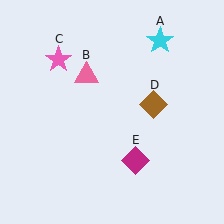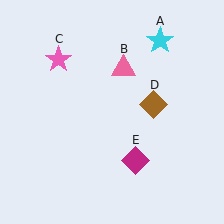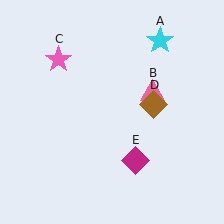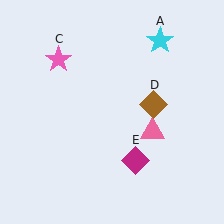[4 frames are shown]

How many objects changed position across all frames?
1 object changed position: pink triangle (object B).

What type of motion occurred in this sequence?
The pink triangle (object B) rotated clockwise around the center of the scene.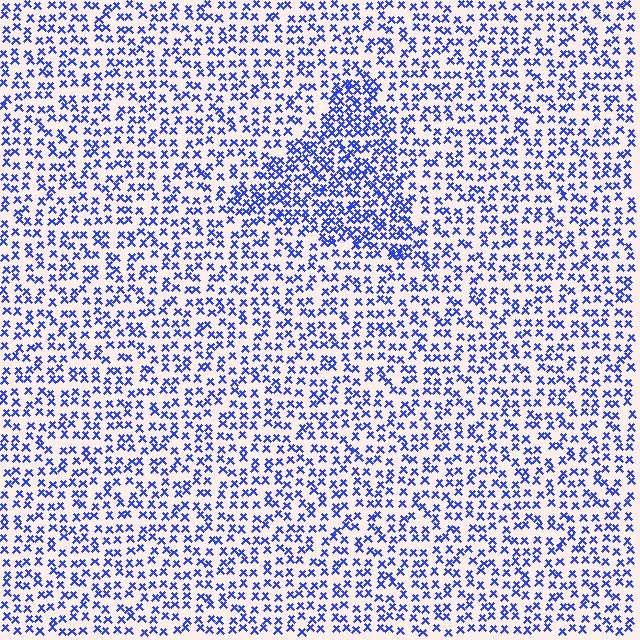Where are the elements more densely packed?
The elements are more densely packed inside the triangle boundary.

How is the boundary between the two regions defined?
The boundary is defined by a change in element density (approximately 1.7x ratio). All elements are the same color, size, and shape.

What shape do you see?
I see a triangle.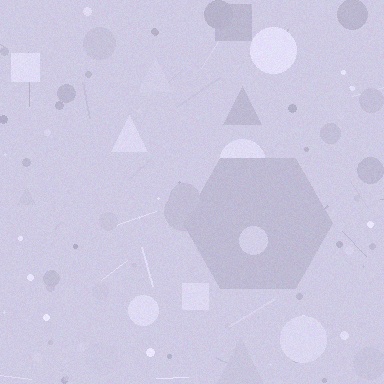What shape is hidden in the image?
A hexagon is hidden in the image.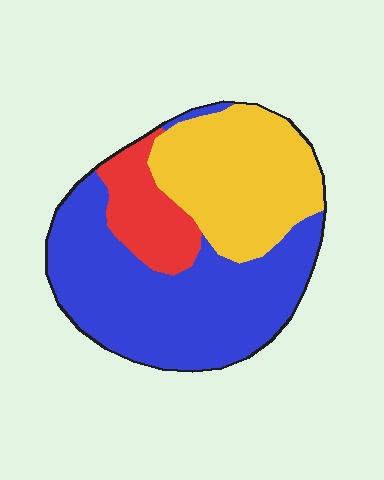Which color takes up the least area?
Red, at roughly 15%.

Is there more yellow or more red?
Yellow.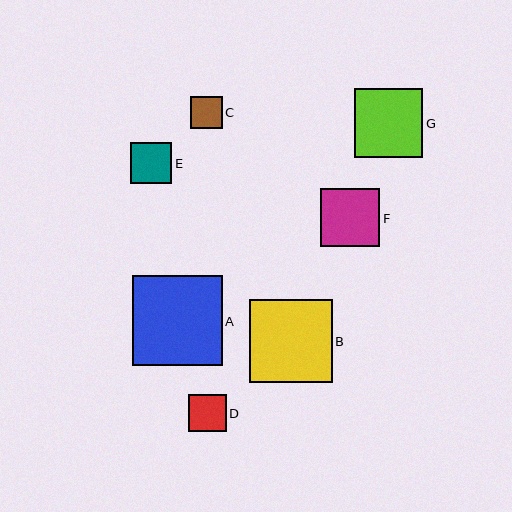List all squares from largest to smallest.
From largest to smallest: A, B, G, F, E, D, C.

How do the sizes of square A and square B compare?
Square A and square B are approximately the same size.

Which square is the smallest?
Square C is the smallest with a size of approximately 32 pixels.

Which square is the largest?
Square A is the largest with a size of approximately 90 pixels.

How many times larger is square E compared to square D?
Square E is approximately 1.1 times the size of square D.